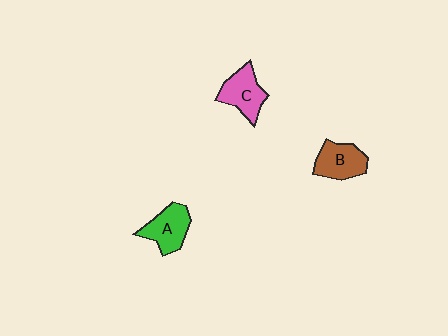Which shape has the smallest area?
Shape B (brown).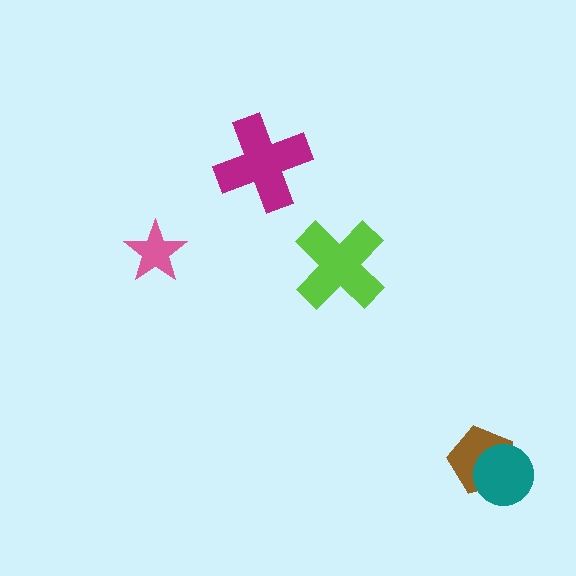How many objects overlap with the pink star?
0 objects overlap with the pink star.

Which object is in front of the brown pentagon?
The teal circle is in front of the brown pentagon.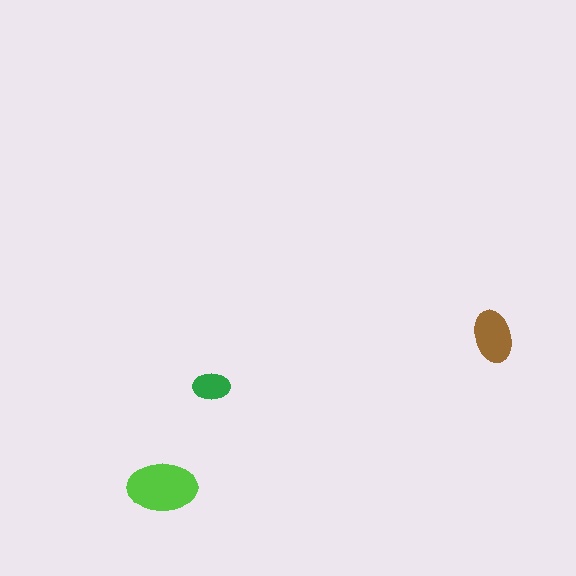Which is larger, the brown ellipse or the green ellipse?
The brown one.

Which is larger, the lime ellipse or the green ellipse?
The lime one.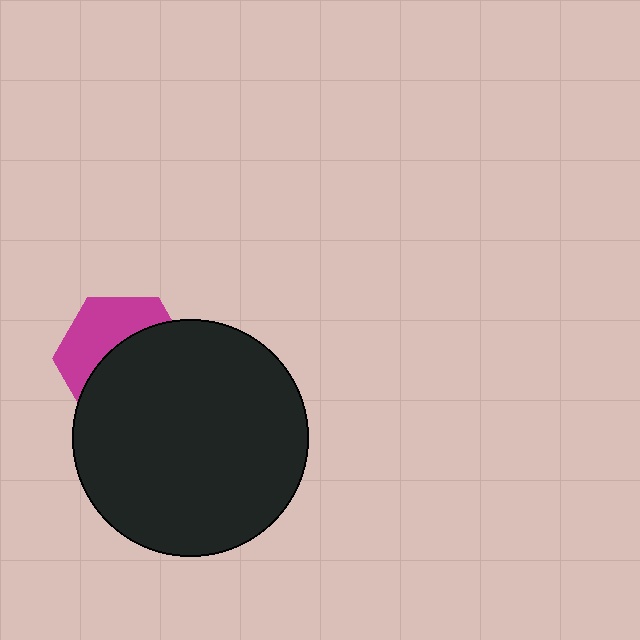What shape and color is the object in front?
The object in front is a black circle.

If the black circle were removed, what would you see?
You would see the complete magenta hexagon.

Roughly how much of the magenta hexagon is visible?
A small part of it is visible (roughly 42%).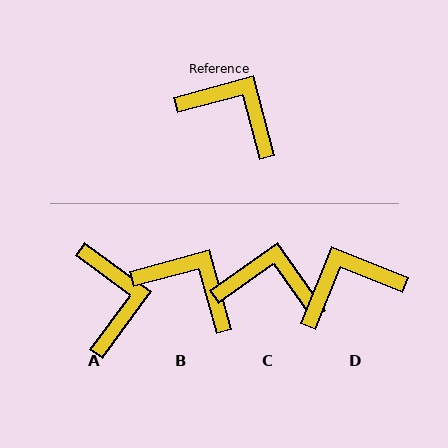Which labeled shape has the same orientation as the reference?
B.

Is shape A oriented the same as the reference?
No, it is off by about 52 degrees.